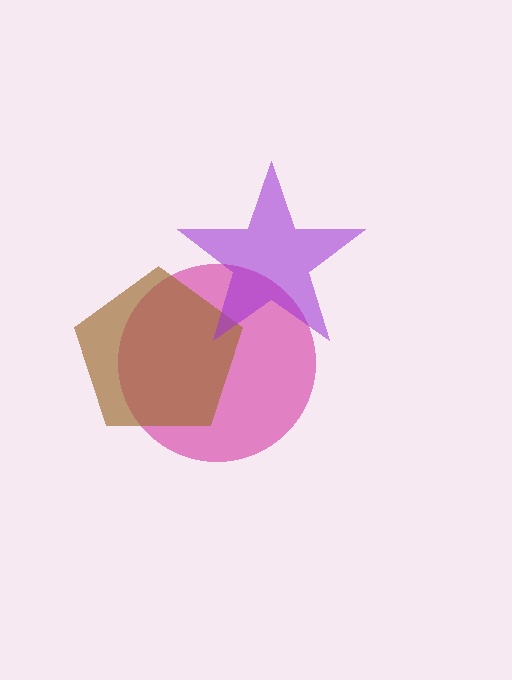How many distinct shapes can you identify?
There are 3 distinct shapes: a magenta circle, a brown pentagon, a purple star.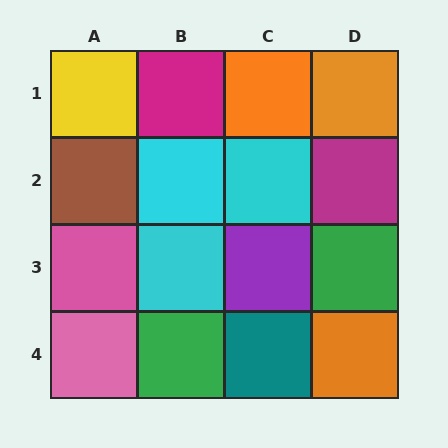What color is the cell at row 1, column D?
Orange.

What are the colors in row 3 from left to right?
Pink, cyan, purple, green.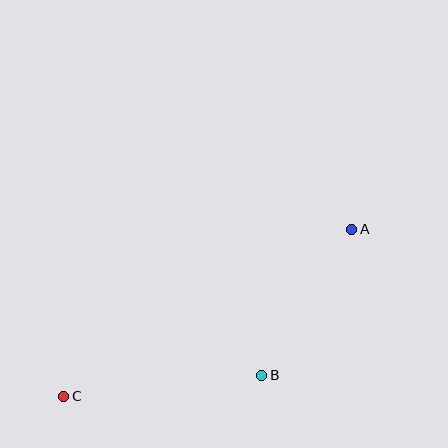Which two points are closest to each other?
Points A and B are closest to each other.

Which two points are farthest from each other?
Points A and C are farthest from each other.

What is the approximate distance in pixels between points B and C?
The distance between B and C is approximately 199 pixels.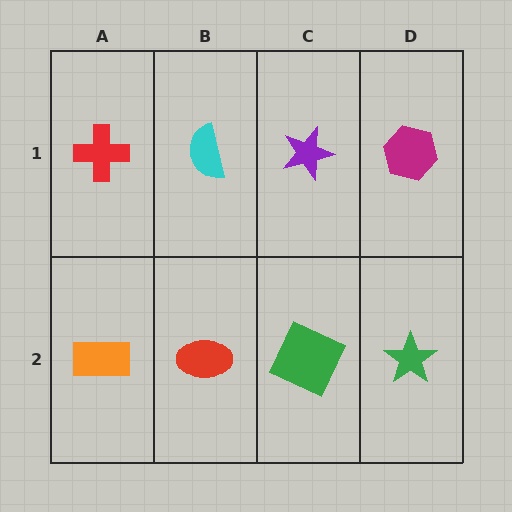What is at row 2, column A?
An orange rectangle.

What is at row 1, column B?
A cyan semicircle.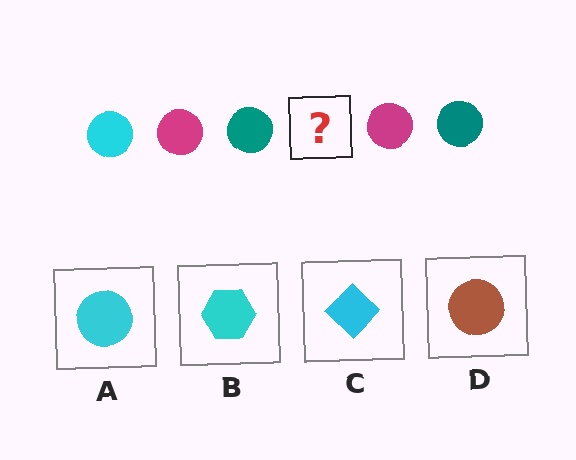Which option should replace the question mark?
Option A.